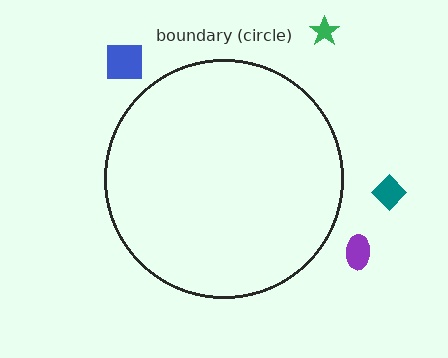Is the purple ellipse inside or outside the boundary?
Outside.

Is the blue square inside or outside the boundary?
Outside.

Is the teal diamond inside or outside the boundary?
Outside.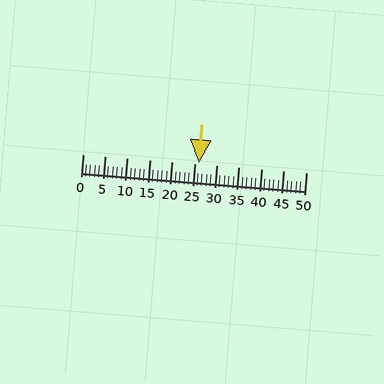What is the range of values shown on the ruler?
The ruler shows values from 0 to 50.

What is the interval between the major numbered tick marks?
The major tick marks are spaced 5 units apart.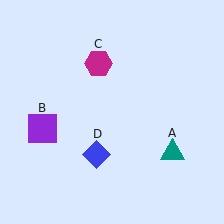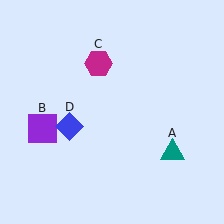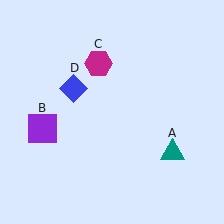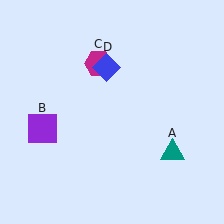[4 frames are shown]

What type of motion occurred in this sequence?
The blue diamond (object D) rotated clockwise around the center of the scene.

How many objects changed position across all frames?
1 object changed position: blue diamond (object D).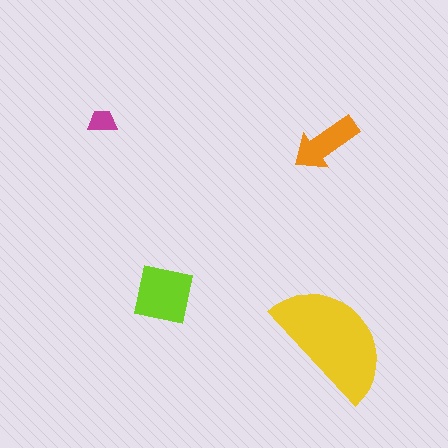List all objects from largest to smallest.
The yellow semicircle, the lime square, the orange arrow, the magenta trapezoid.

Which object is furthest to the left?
The magenta trapezoid is leftmost.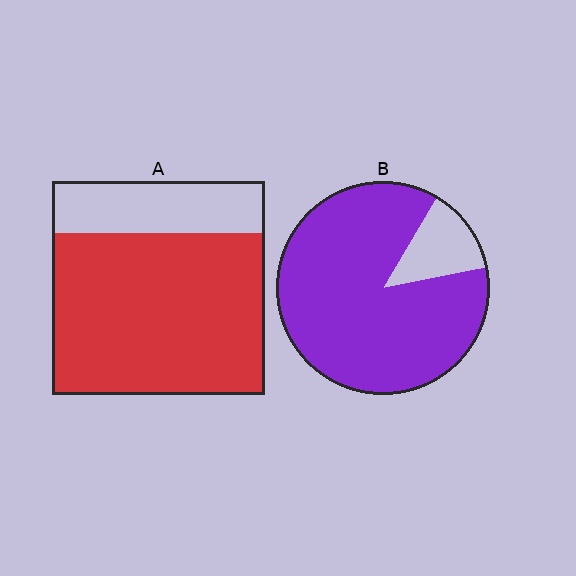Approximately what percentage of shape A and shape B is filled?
A is approximately 75% and B is approximately 85%.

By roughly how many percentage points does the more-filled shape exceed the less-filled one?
By roughly 10 percentage points (B over A).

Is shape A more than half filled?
Yes.